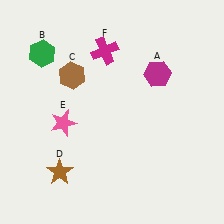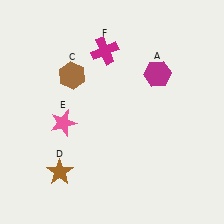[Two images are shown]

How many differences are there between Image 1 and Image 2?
There is 1 difference between the two images.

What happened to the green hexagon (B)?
The green hexagon (B) was removed in Image 2. It was in the top-left area of Image 1.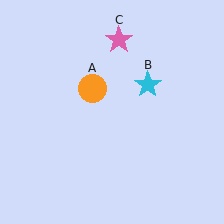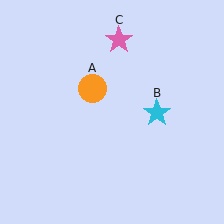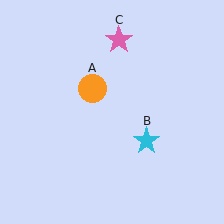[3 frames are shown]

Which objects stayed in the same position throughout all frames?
Orange circle (object A) and pink star (object C) remained stationary.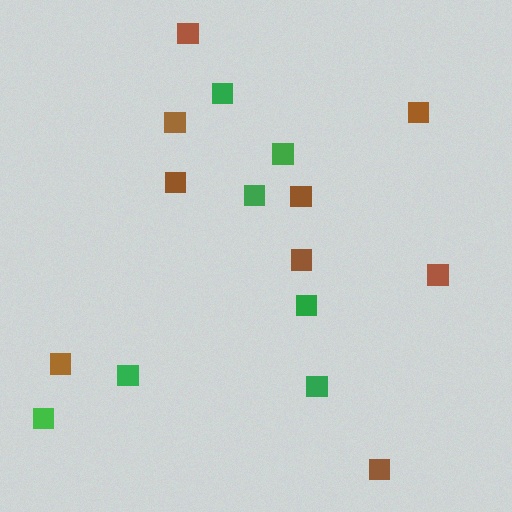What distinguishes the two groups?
There are 2 groups: one group of brown squares (9) and one group of green squares (7).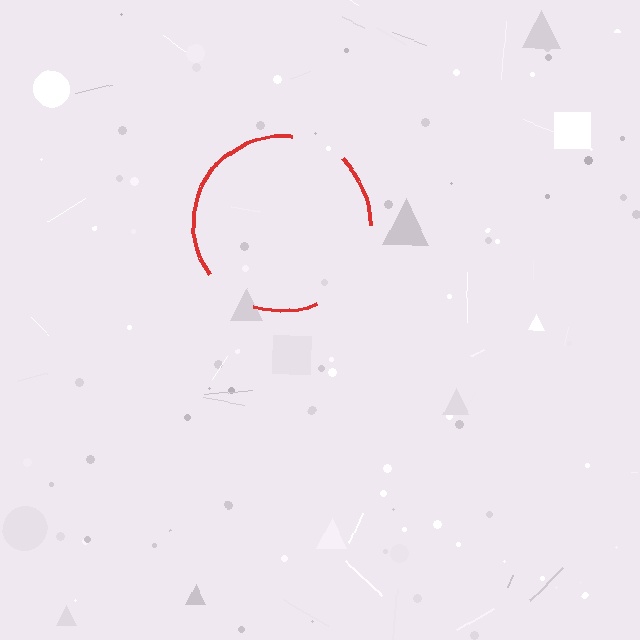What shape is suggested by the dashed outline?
The dashed outline suggests a circle.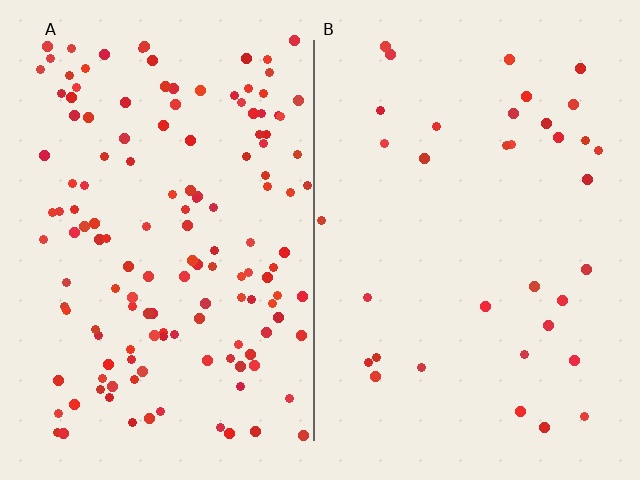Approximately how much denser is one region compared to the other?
Approximately 4.1× — region A over region B.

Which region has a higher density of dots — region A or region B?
A (the left).